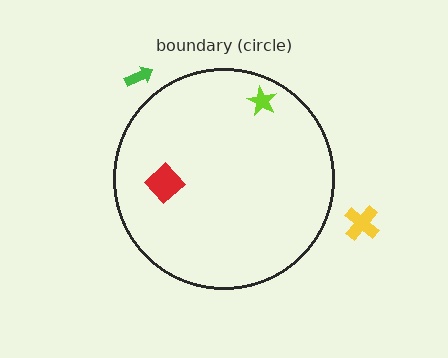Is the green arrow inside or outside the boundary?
Outside.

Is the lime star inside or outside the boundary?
Inside.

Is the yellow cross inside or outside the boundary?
Outside.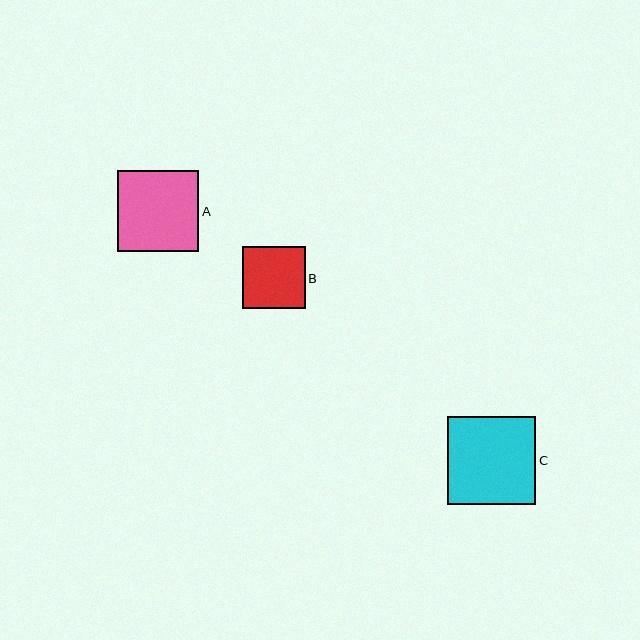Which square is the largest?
Square C is the largest with a size of approximately 88 pixels.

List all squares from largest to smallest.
From largest to smallest: C, A, B.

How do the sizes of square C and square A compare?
Square C and square A are approximately the same size.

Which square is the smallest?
Square B is the smallest with a size of approximately 62 pixels.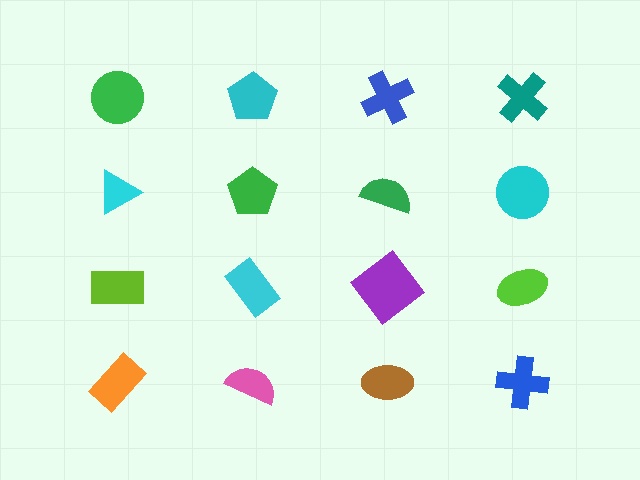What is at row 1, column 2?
A cyan pentagon.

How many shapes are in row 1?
4 shapes.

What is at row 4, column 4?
A blue cross.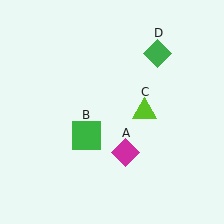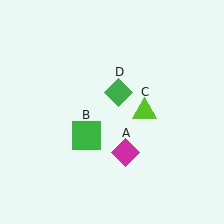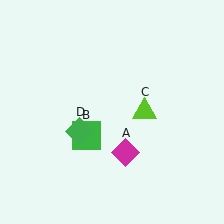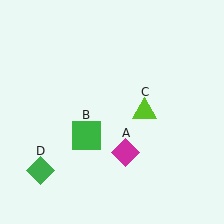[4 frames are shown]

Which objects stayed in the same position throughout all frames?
Magenta diamond (object A) and green square (object B) and lime triangle (object C) remained stationary.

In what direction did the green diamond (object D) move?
The green diamond (object D) moved down and to the left.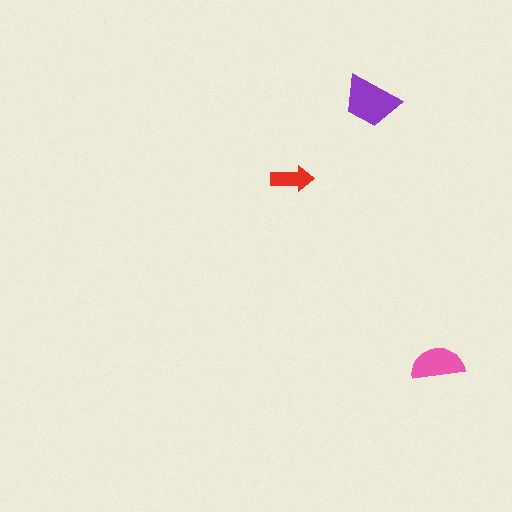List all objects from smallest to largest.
The red arrow, the pink semicircle, the purple trapezoid.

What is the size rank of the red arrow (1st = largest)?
3rd.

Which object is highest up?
The purple trapezoid is topmost.